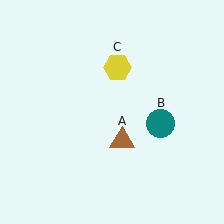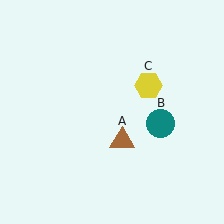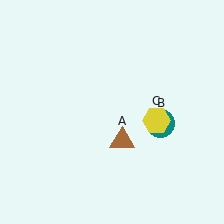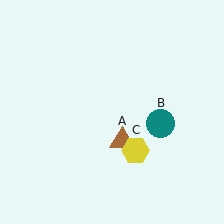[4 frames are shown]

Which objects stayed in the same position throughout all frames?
Brown triangle (object A) and teal circle (object B) remained stationary.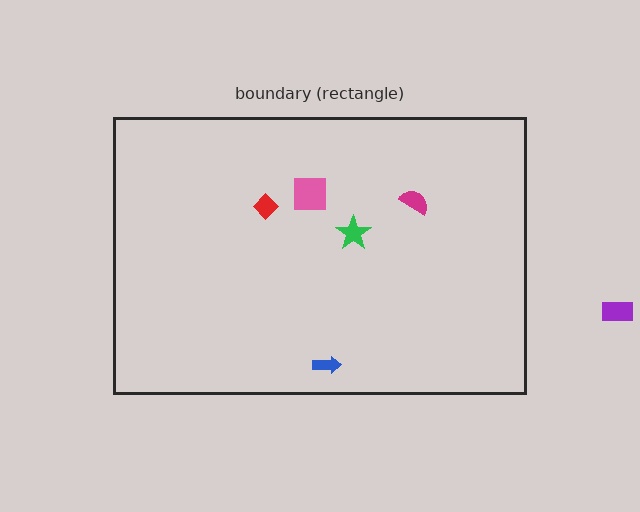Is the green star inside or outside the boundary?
Inside.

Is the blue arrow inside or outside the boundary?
Inside.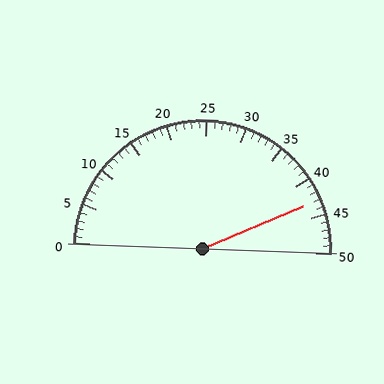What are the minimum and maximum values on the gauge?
The gauge ranges from 0 to 50.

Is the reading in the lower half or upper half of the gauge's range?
The reading is in the upper half of the range (0 to 50).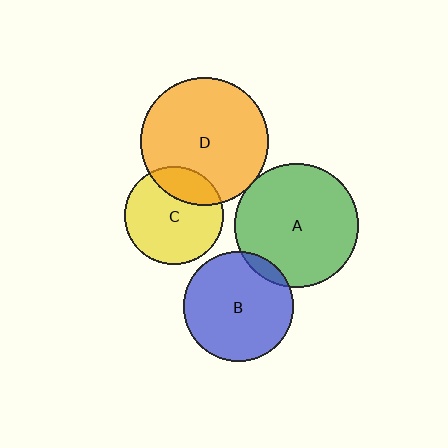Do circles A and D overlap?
Yes.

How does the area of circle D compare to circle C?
Approximately 1.7 times.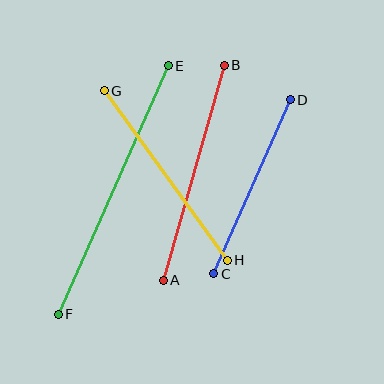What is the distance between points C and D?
The distance is approximately 190 pixels.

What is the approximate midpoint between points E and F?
The midpoint is at approximately (113, 190) pixels.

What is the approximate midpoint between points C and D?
The midpoint is at approximately (252, 187) pixels.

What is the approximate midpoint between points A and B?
The midpoint is at approximately (194, 173) pixels.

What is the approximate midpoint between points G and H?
The midpoint is at approximately (166, 176) pixels.